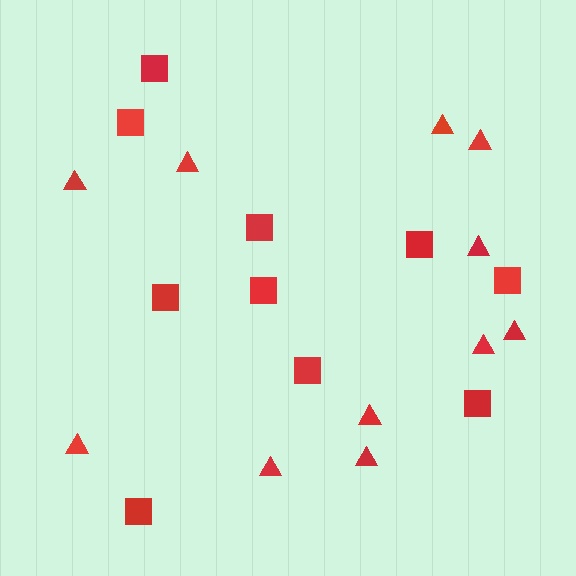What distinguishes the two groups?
There are 2 groups: one group of squares (10) and one group of triangles (11).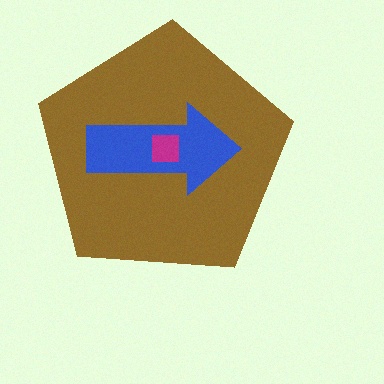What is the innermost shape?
The magenta square.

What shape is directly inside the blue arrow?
The magenta square.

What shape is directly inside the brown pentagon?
The blue arrow.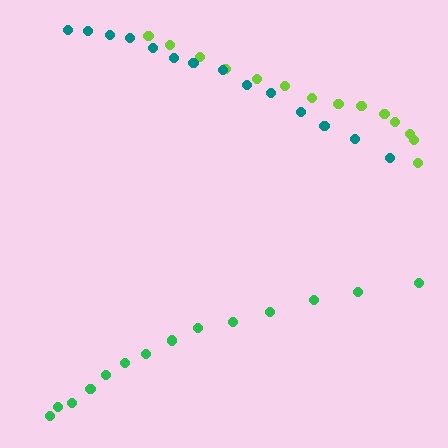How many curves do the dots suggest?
There are 3 distinct paths.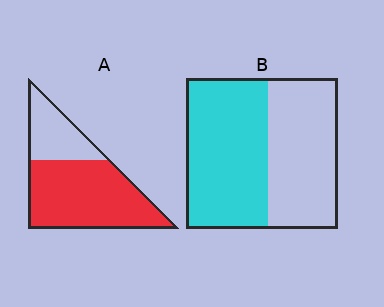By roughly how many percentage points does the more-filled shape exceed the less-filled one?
By roughly 15 percentage points (A over B).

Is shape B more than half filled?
Roughly half.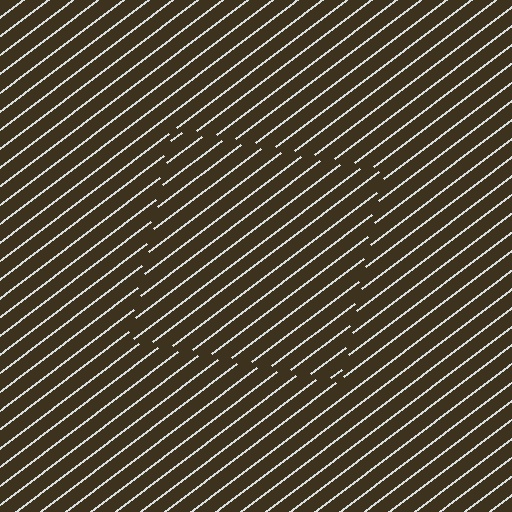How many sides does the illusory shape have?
4 sides — the line-ends trace a square.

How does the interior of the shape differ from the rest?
The interior of the shape contains the same grating, shifted by half a period — the contour is defined by the phase discontinuity where line-ends from the inner and outer gratings abut.